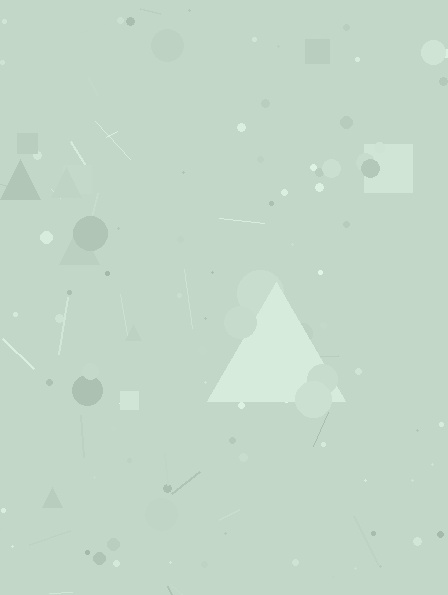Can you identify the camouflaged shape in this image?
The camouflaged shape is a triangle.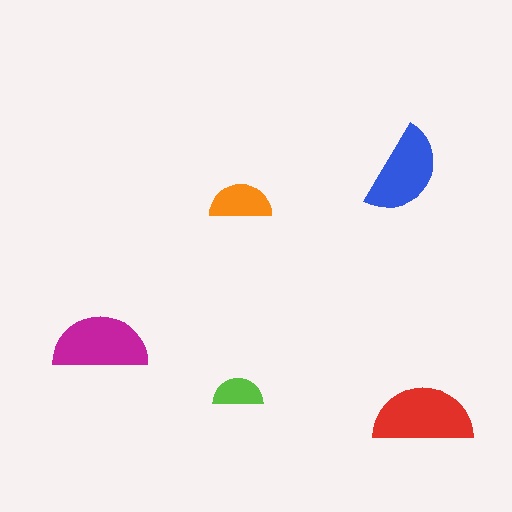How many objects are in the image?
There are 5 objects in the image.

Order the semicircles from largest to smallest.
the red one, the magenta one, the blue one, the orange one, the lime one.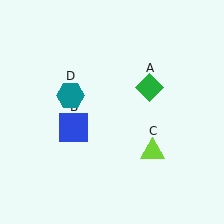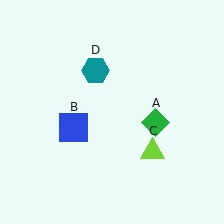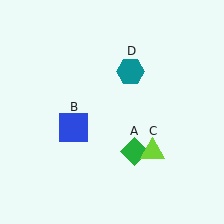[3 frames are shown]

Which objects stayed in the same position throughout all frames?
Blue square (object B) and lime triangle (object C) remained stationary.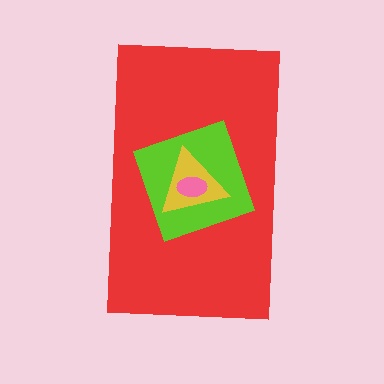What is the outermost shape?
The red rectangle.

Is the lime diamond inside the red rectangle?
Yes.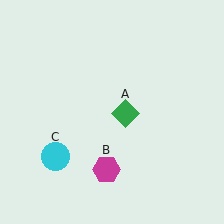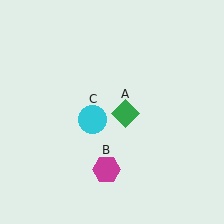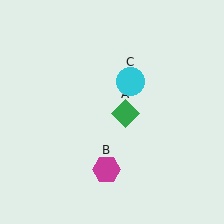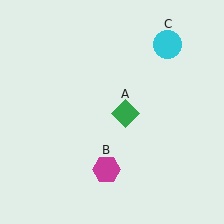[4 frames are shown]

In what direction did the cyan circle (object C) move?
The cyan circle (object C) moved up and to the right.